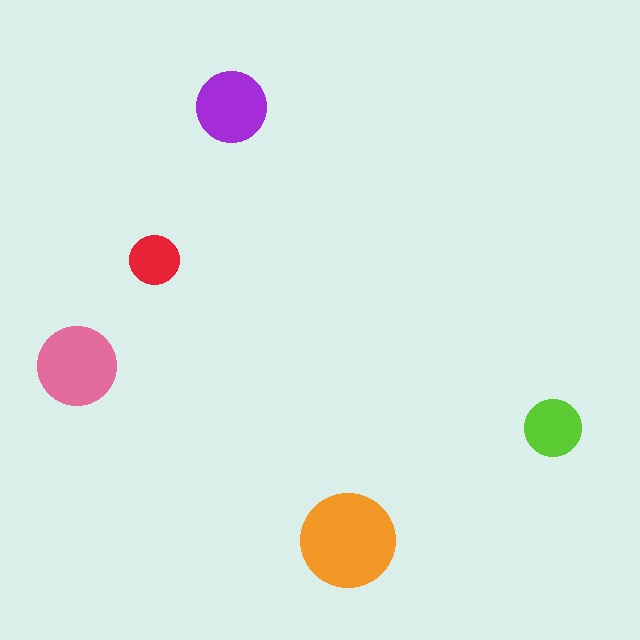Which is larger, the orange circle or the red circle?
The orange one.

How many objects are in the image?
There are 5 objects in the image.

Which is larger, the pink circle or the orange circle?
The orange one.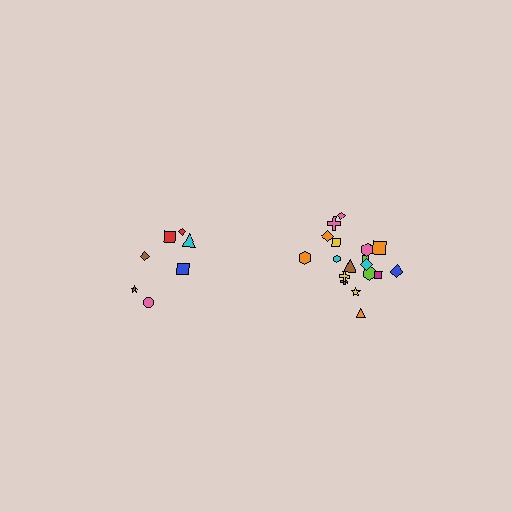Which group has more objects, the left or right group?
The right group.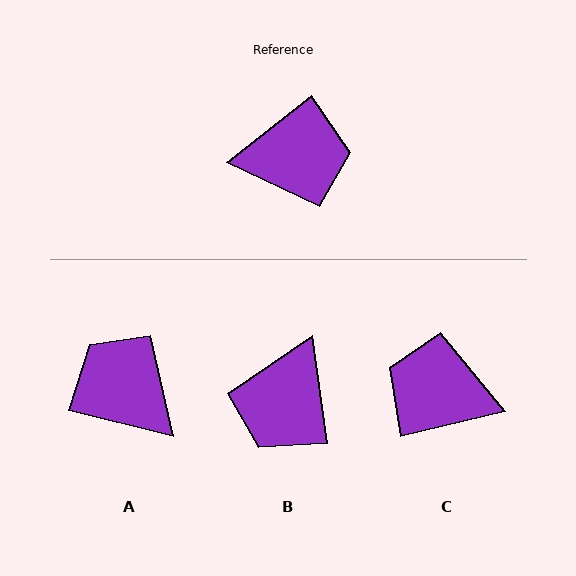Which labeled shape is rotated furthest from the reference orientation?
C, about 155 degrees away.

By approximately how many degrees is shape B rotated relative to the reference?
Approximately 120 degrees clockwise.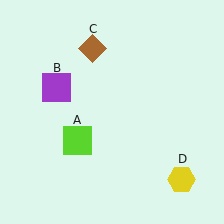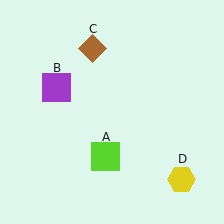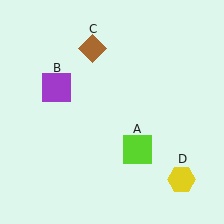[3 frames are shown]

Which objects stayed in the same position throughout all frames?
Purple square (object B) and brown diamond (object C) and yellow hexagon (object D) remained stationary.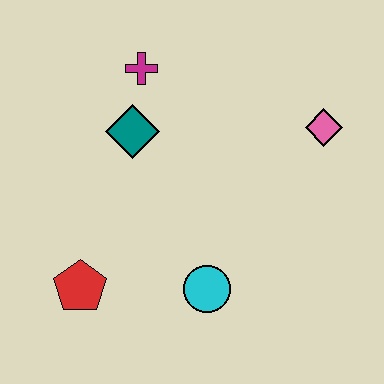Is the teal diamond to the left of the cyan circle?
Yes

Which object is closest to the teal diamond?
The magenta cross is closest to the teal diamond.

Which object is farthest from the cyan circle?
The magenta cross is farthest from the cyan circle.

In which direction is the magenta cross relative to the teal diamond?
The magenta cross is above the teal diamond.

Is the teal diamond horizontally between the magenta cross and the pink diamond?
No